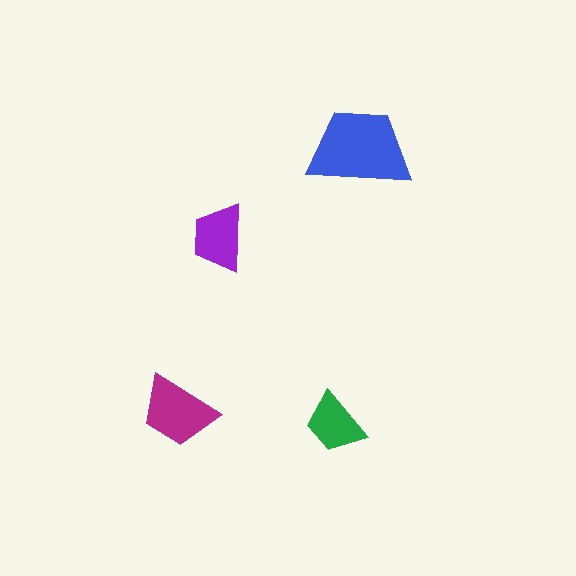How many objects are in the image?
There are 4 objects in the image.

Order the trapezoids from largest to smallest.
the blue one, the magenta one, the purple one, the green one.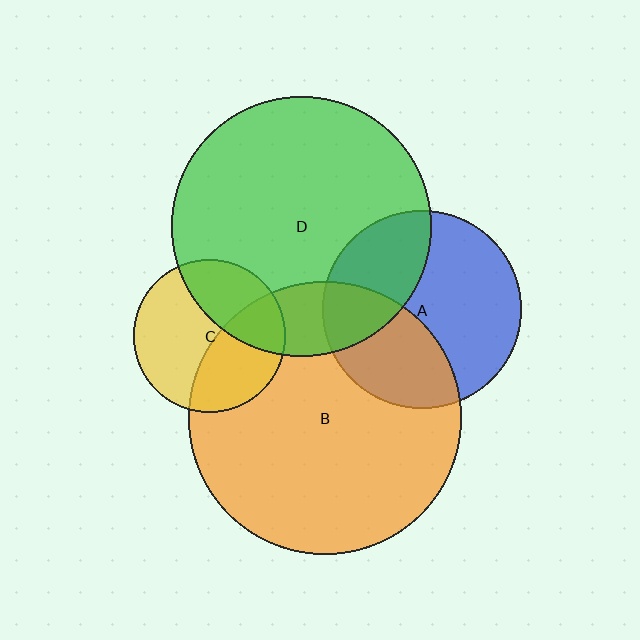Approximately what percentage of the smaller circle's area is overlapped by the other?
Approximately 40%.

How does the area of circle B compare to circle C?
Approximately 3.2 times.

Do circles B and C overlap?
Yes.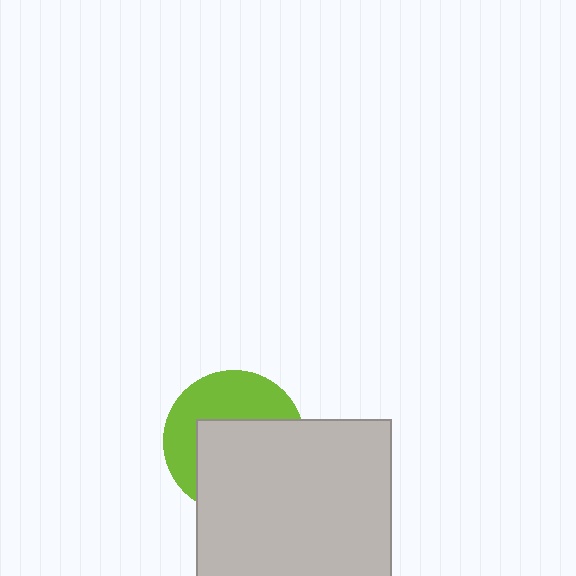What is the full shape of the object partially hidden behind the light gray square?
The partially hidden object is a lime circle.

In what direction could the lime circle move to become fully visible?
The lime circle could move toward the upper-left. That would shift it out from behind the light gray square entirely.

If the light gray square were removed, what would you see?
You would see the complete lime circle.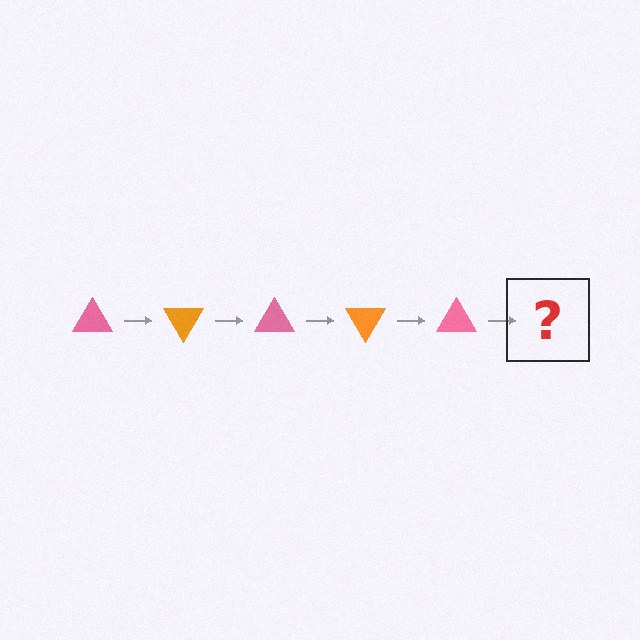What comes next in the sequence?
The next element should be an orange triangle, rotated 300 degrees from the start.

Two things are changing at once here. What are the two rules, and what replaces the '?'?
The two rules are that it rotates 60 degrees each step and the color cycles through pink and orange. The '?' should be an orange triangle, rotated 300 degrees from the start.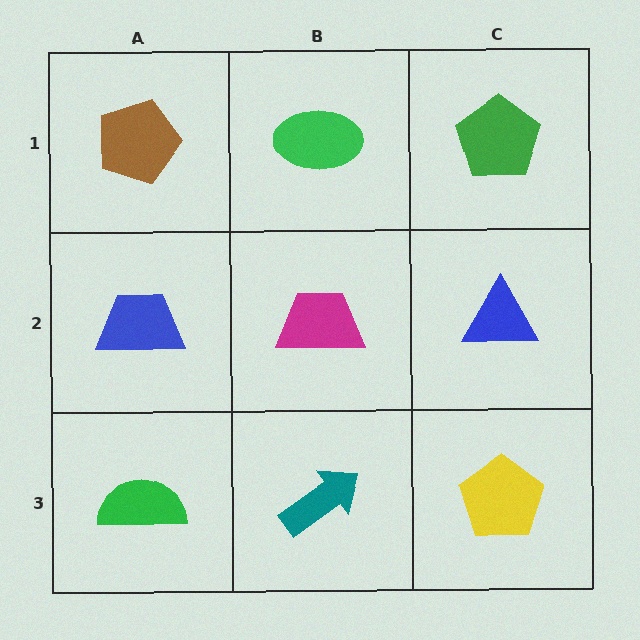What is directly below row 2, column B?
A teal arrow.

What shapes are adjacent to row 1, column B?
A magenta trapezoid (row 2, column B), a brown pentagon (row 1, column A), a green pentagon (row 1, column C).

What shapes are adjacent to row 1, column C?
A blue triangle (row 2, column C), a green ellipse (row 1, column B).